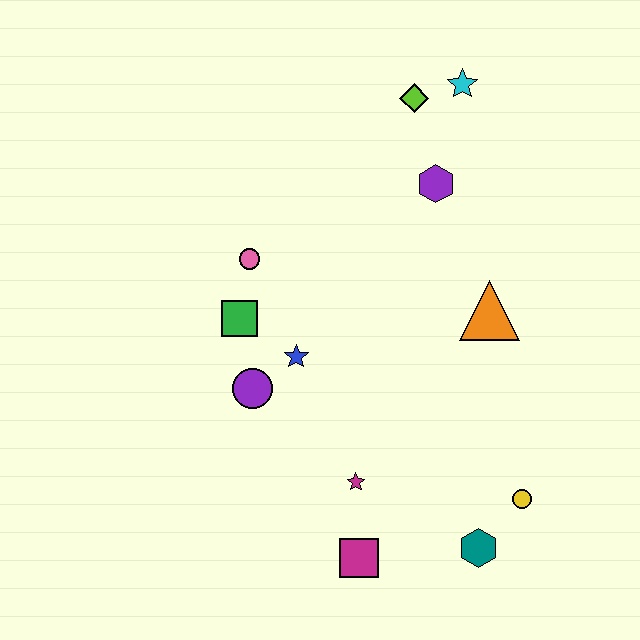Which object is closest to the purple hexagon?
The lime diamond is closest to the purple hexagon.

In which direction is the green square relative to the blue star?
The green square is to the left of the blue star.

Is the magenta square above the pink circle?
No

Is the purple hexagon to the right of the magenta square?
Yes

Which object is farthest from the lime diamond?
The magenta square is farthest from the lime diamond.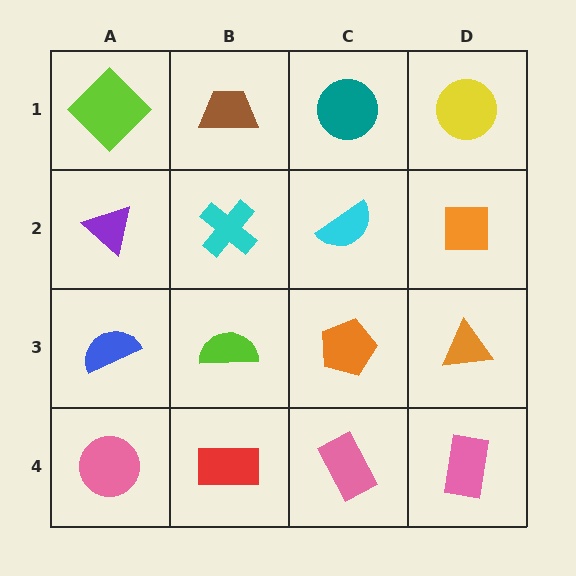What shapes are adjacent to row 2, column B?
A brown trapezoid (row 1, column B), a lime semicircle (row 3, column B), a purple triangle (row 2, column A), a cyan semicircle (row 2, column C).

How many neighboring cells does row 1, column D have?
2.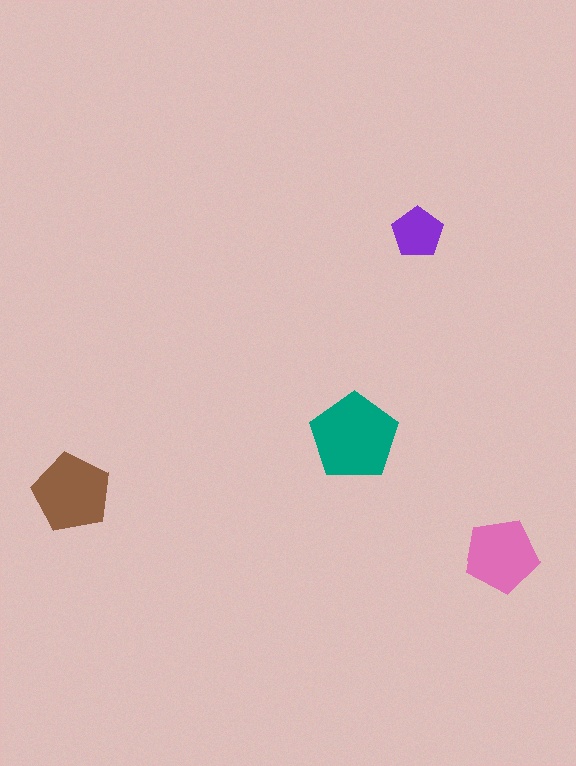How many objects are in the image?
There are 4 objects in the image.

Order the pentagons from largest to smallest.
the teal one, the brown one, the pink one, the purple one.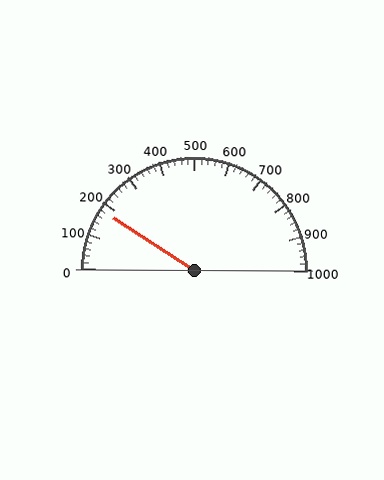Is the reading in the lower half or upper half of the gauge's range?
The reading is in the lower half of the range (0 to 1000).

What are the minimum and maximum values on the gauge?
The gauge ranges from 0 to 1000.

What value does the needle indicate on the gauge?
The needle indicates approximately 180.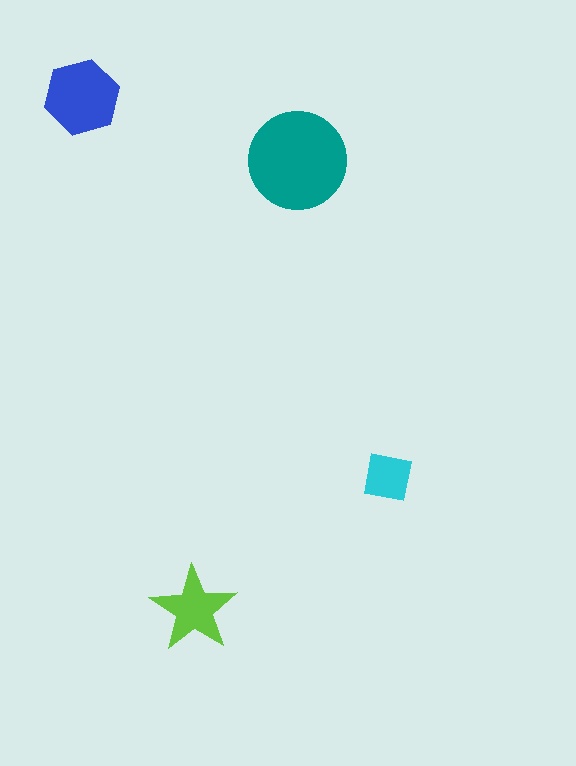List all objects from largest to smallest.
The teal circle, the blue hexagon, the lime star, the cyan square.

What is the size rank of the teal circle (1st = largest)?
1st.